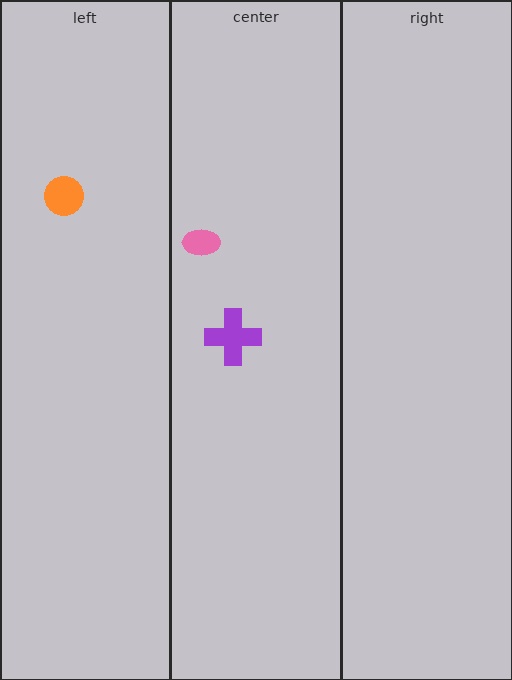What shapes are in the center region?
The purple cross, the pink ellipse.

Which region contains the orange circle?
The left region.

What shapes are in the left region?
The orange circle.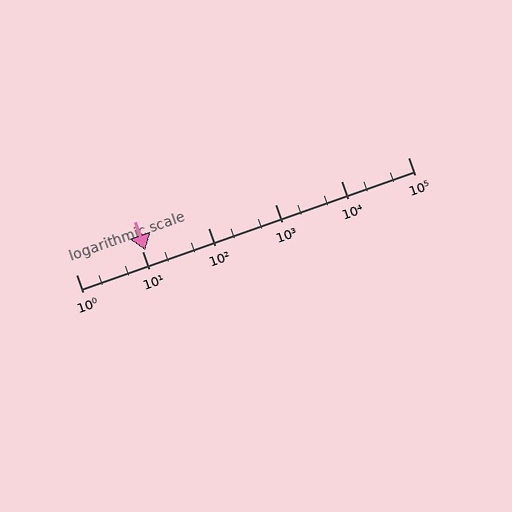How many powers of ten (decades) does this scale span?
The scale spans 5 decades, from 1 to 100000.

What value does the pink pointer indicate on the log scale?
The pointer indicates approximately 11.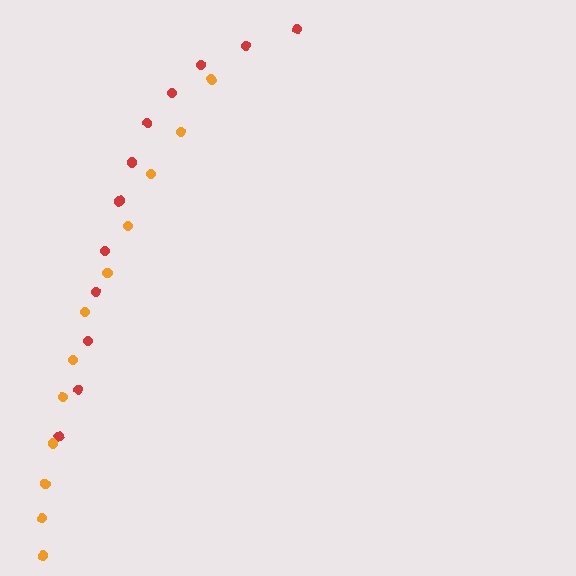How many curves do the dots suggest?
There are 2 distinct paths.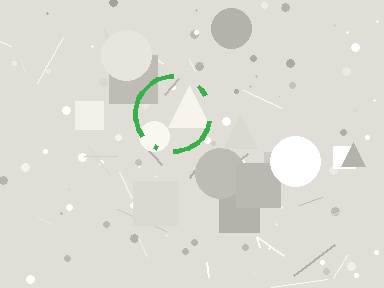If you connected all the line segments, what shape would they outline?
They would outline a circle.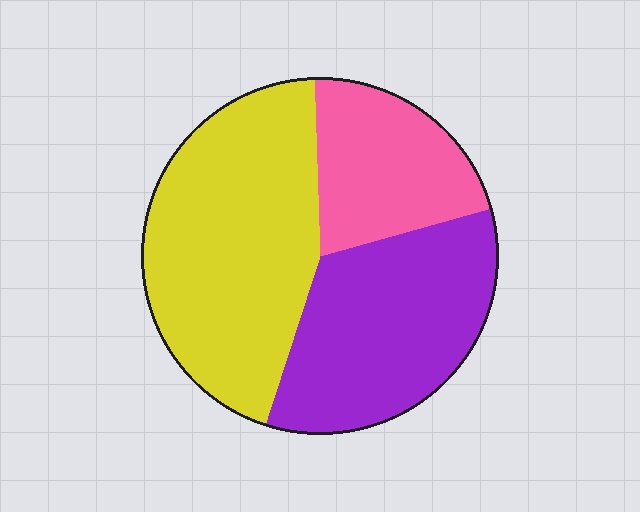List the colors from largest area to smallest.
From largest to smallest: yellow, purple, pink.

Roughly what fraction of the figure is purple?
Purple covers about 35% of the figure.